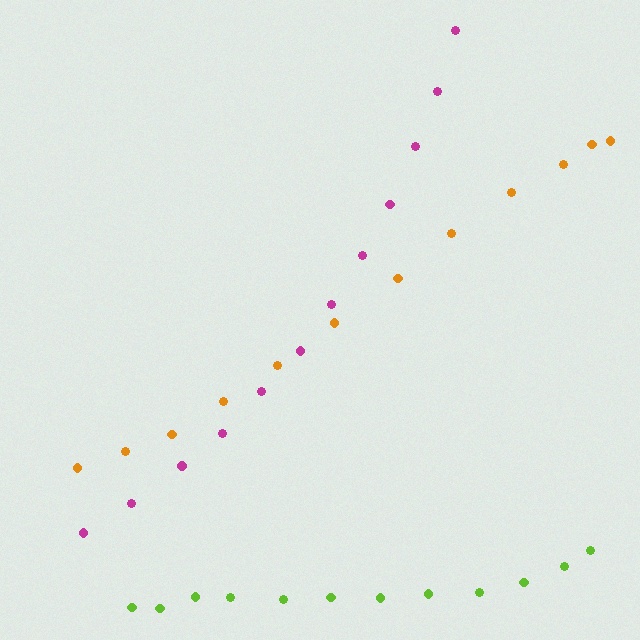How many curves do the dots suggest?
There are 3 distinct paths.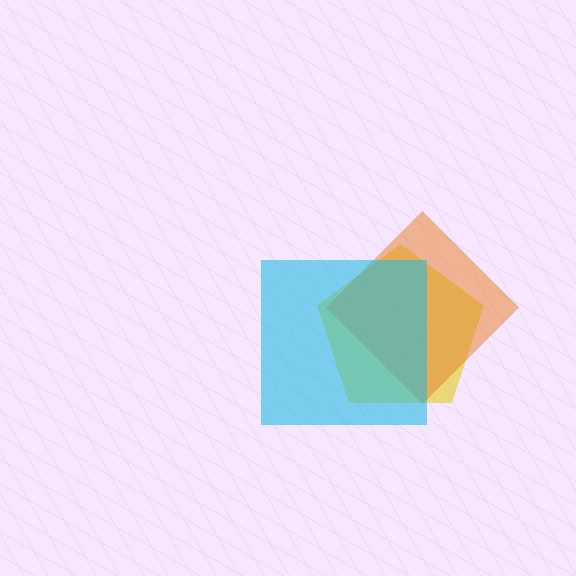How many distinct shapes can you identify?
There are 3 distinct shapes: a yellow pentagon, an orange diamond, a cyan square.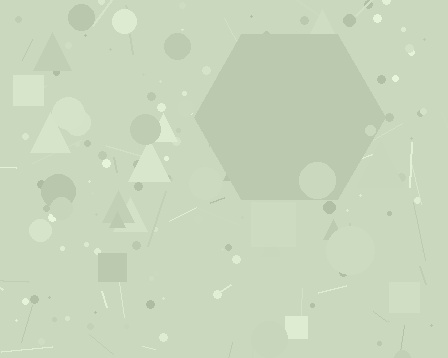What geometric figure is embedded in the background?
A hexagon is embedded in the background.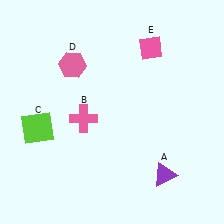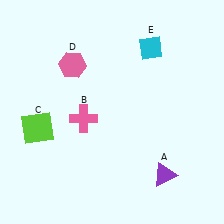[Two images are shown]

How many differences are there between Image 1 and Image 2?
There is 1 difference between the two images.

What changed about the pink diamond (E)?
In Image 1, E is pink. In Image 2, it changed to cyan.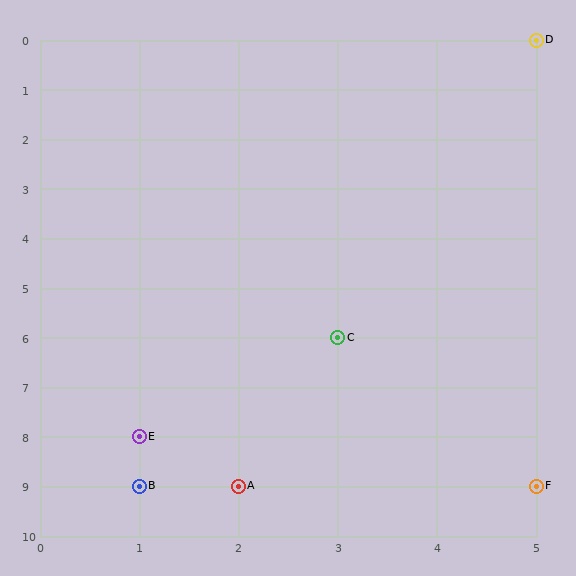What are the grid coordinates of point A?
Point A is at grid coordinates (2, 9).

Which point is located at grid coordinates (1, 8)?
Point E is at (1, 8).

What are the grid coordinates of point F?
Point F is at grid coordinates (5, 9).